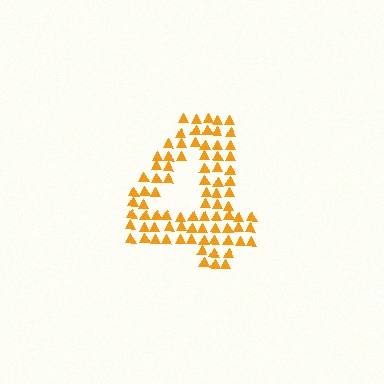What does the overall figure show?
The overall figure shows the digit 4.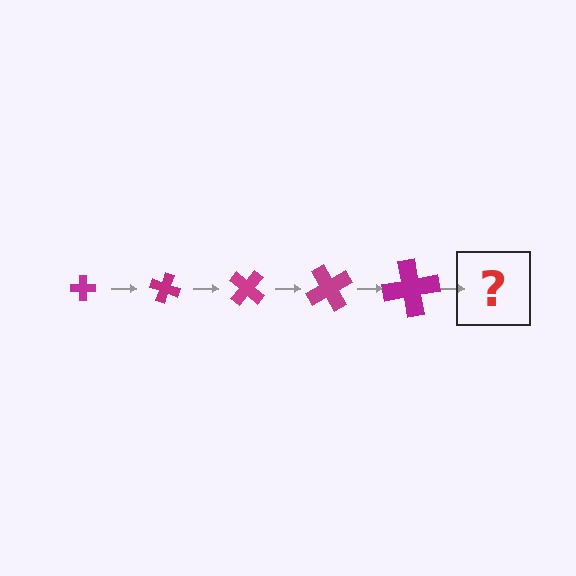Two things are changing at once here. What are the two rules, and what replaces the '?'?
The two rules are that the cross grows larger each step and it rotates 20 degrees each step. The '?' should be a cross, larger than the previous one and rotated 100 degrees from the start.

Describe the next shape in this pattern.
It should be a cross, larger than the previous one and rotated 100 degrees from the start.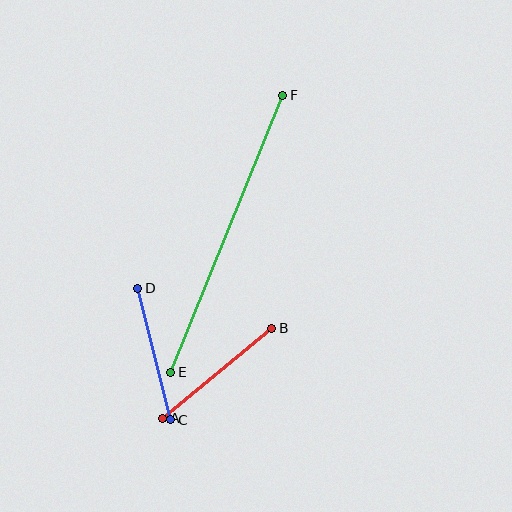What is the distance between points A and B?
The distance is approximately 141 pixels.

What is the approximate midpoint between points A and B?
The midpoint is at approximately (217, 373) pixels.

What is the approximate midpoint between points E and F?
The midpoint is at approximately (227, 234) pixels.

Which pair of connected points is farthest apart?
Points E and F are farthest apart.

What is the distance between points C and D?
The distance is approximately 135 pixels.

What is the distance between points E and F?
The distance is approximately 299 pixels.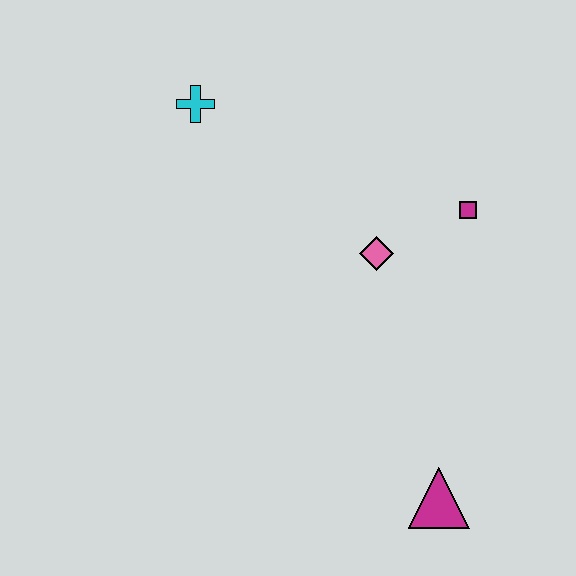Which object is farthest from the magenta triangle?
The cyan cross is farthest from the magenta triangle.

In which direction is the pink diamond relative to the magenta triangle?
The pink diamond is above the magenta triangle.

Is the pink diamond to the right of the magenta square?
No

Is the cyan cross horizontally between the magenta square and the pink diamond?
No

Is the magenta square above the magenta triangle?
Yes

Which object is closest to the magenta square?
The pink diamond is closest to the magenta square.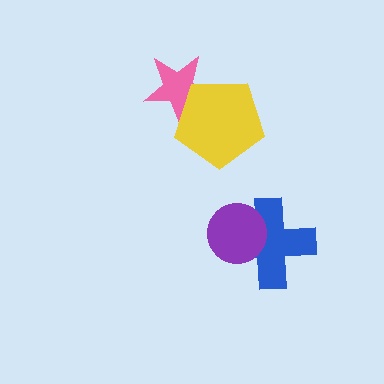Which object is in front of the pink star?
The yellow pentagon is in front of the pink star.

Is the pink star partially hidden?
Yes, it is partially covered by another shape.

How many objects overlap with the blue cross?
1 object overlaps with the blue cross.